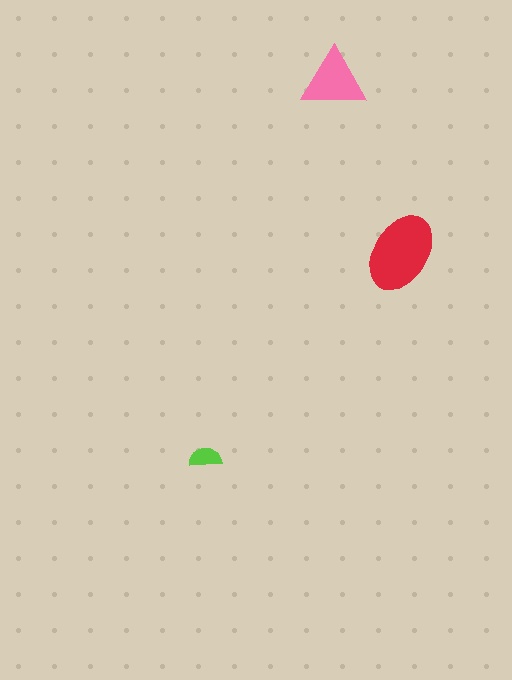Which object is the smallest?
The lime semicircle.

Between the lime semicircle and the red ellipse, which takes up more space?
The red ellipse.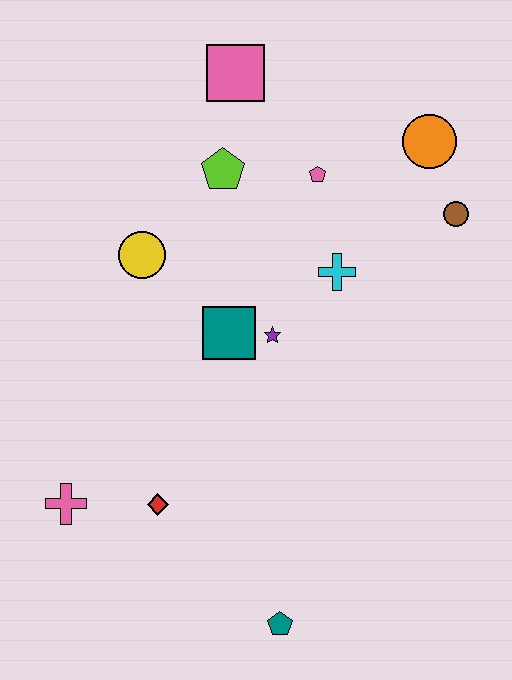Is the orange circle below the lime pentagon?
No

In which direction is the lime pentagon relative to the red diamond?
The lime pentagon is above the red diamond.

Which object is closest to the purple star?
The teal square is closest to the purple star.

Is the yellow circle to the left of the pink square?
Yes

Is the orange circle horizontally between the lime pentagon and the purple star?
No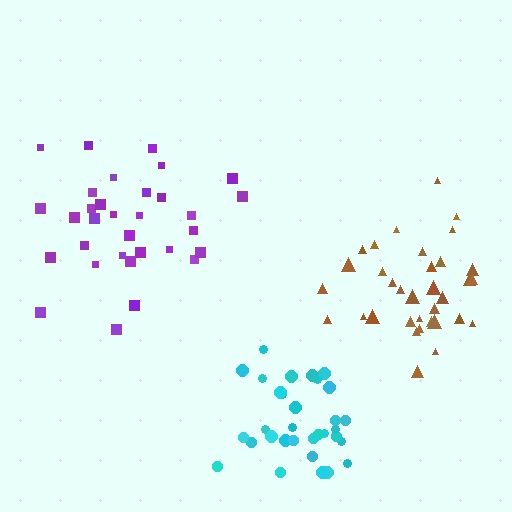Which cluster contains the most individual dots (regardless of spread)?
Brown (34).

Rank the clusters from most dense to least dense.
cyan, brown, purple.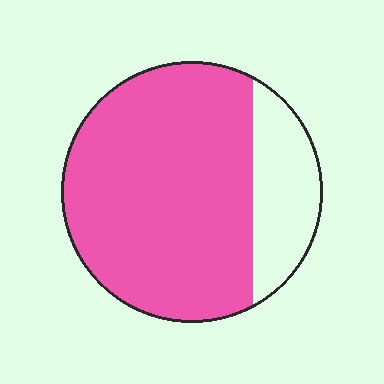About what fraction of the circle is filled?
About four fifths (4/5).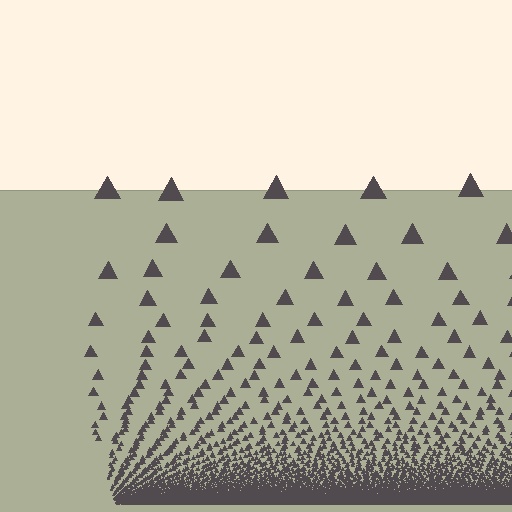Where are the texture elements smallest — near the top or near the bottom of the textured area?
Near the bottom.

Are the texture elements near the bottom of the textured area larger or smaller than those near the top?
Smaller. The gradient is inverted — elements near the bottom are smaller and denser.